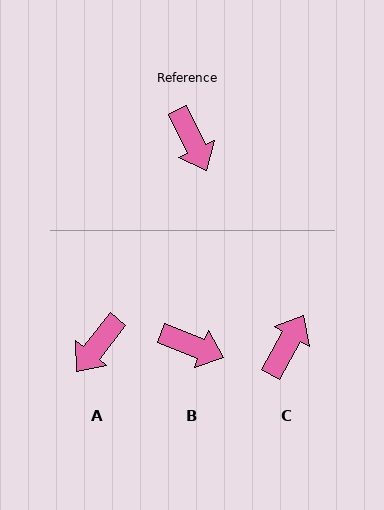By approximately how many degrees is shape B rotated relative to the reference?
Approximately 44 degrees counter-clockwise.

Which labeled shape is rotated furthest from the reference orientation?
C, about 125 degrees away.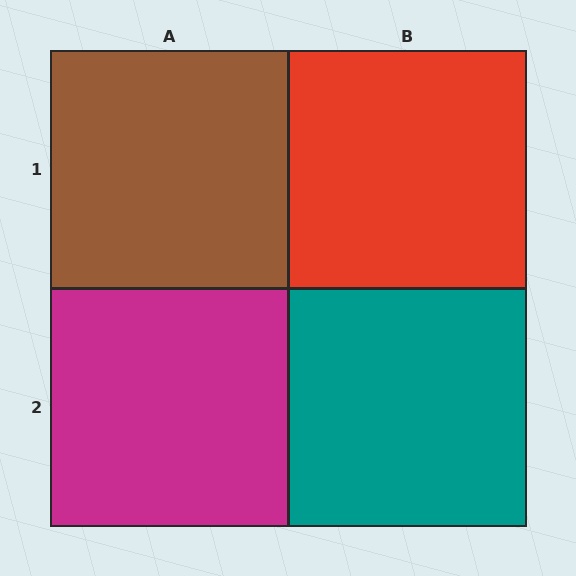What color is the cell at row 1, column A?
Brown.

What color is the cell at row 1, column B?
Red.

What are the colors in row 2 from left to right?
Magenta, teal.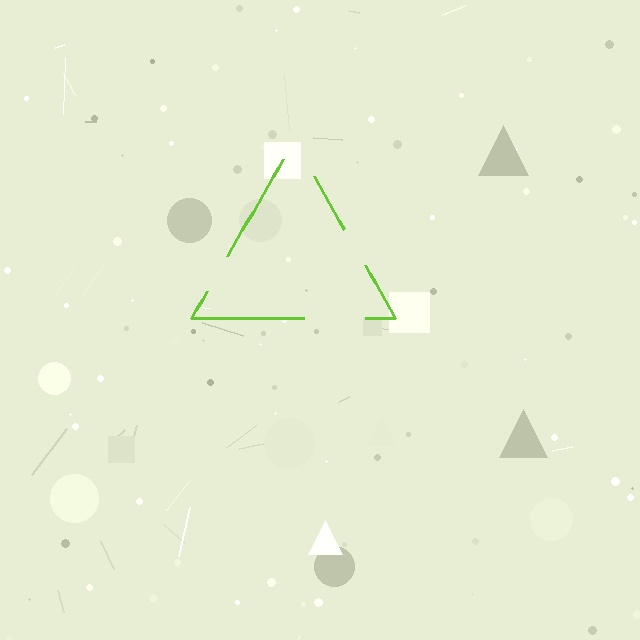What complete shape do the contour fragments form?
The contour fragments form a triangle.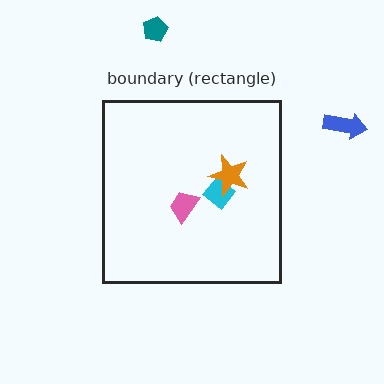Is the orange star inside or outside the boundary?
Inside.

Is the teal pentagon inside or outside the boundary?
Outside.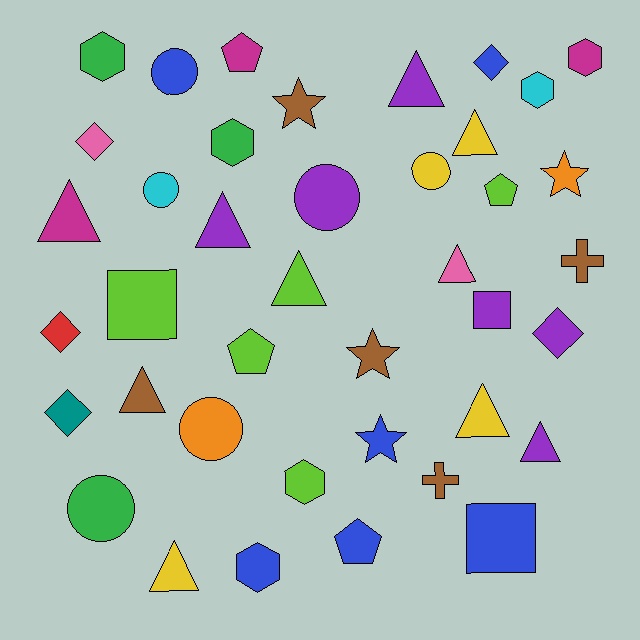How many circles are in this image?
There are 6 circles.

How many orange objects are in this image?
There are 2 orange objects.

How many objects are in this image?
There are 40 objects.